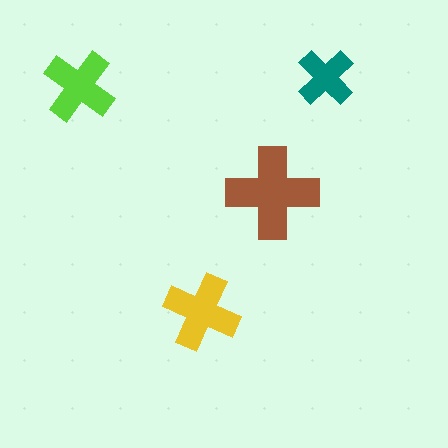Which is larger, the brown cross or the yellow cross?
The brown one.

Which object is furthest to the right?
The teal cross is rightmost.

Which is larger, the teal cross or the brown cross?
The brown one.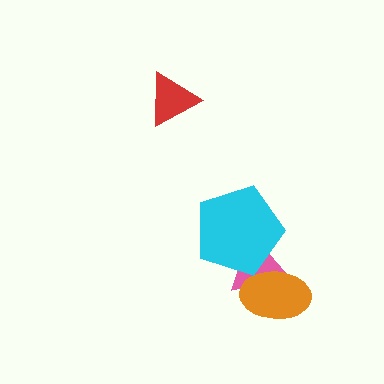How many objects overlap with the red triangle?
0 objects overlap with the red triangle.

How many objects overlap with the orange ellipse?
2 objects overlap with the orange ellipse.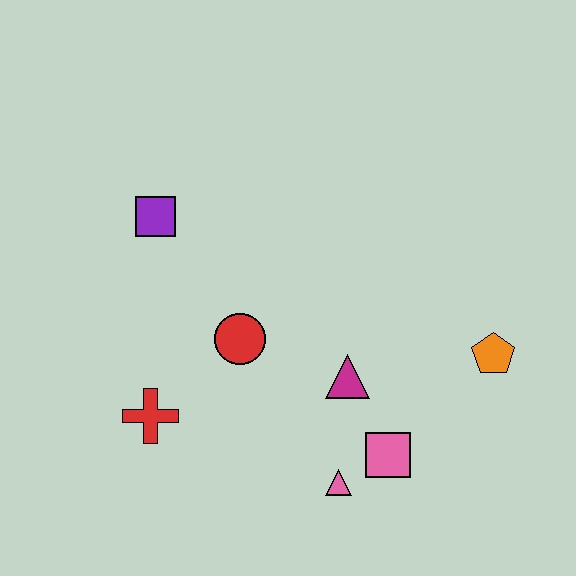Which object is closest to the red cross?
The red circle is closest to the red cross.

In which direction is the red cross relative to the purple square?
The red cross is below the purple square.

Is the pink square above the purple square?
No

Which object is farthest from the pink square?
The purple square is farthest from the pink square.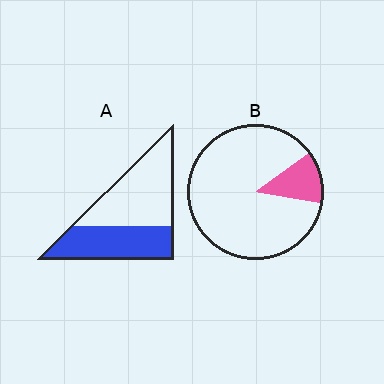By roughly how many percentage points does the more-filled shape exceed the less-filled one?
By roughly 30 percentage points (A over B).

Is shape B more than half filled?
No.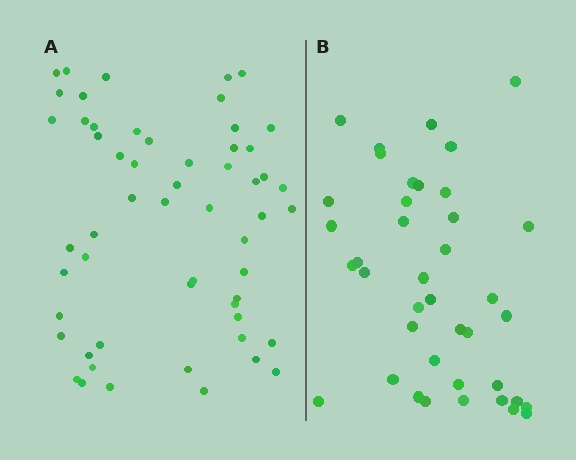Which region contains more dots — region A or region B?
Region A (the left region) has more dots.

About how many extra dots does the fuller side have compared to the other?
Region A has approximately 15 more dots than region B.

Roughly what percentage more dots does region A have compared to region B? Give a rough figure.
About 40% more.